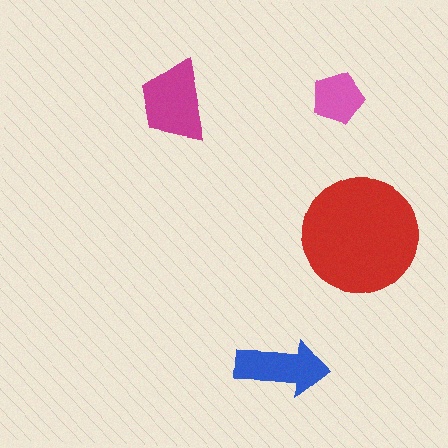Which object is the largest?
The red circle.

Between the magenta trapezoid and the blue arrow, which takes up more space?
The magenta trapezoid.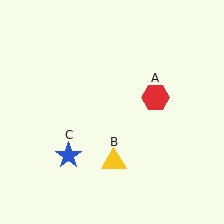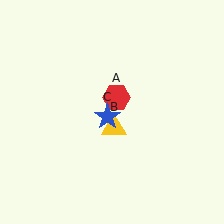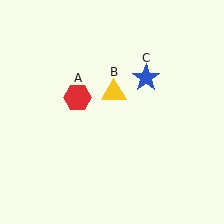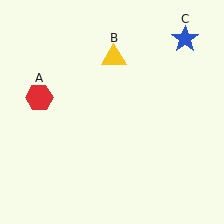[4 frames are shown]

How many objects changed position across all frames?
3 objects changed position: red hexagon (object A), yellow triangle (object B), blue star (object C).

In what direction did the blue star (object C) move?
The blue star (object C) moved up and to the right.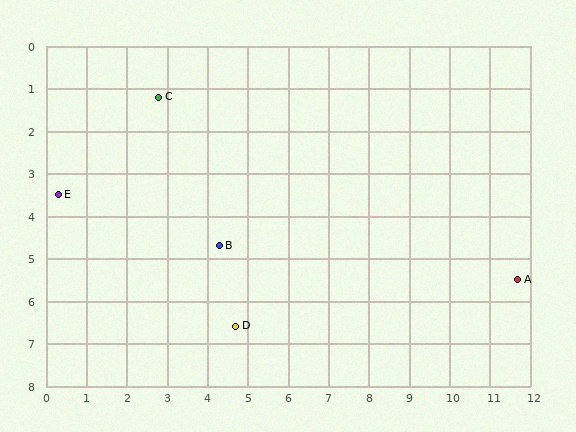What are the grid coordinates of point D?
Point D is at approximately (4.7, 6.6).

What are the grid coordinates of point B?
Point B is at approximately (4.3, 4.7).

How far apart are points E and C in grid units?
Points E and C are about 3.4 grid units apart.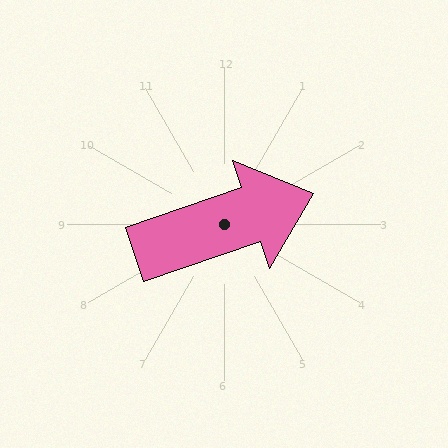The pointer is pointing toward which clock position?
Roughly 2 o'clock.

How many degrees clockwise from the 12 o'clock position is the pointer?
Approximately 71 degrees.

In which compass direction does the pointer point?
East.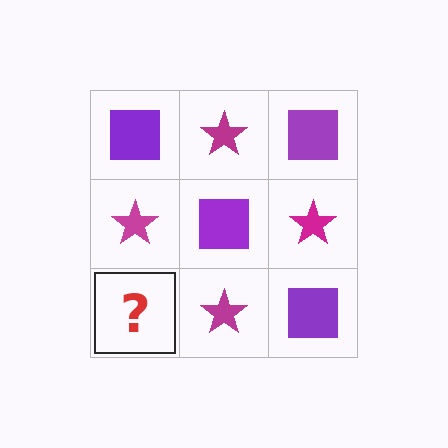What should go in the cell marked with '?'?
The missing cell should contain a purple square.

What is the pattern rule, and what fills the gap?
The rule is that it alternates purple square and magenta star in a checkerboard pattern. The gap should be filled with a purple square.